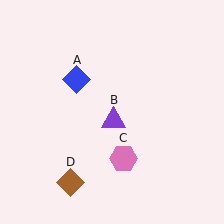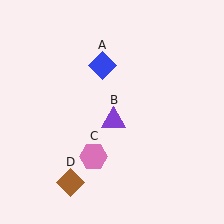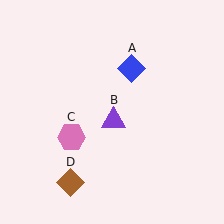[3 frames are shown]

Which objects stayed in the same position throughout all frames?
Purple triangle (object B) and brown diamond (object D) remained stationary.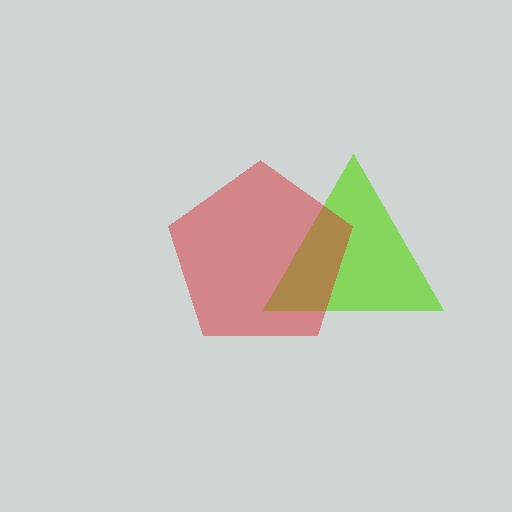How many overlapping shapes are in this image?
There are 2 overlapping shapes in the image.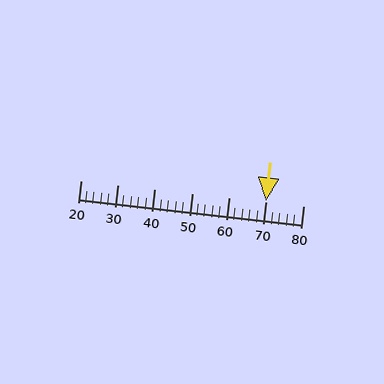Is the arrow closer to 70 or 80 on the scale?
The arrow is closer to 70.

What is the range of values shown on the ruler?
The ruler shows values from 20 to 80.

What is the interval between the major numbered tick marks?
The major tick marks are spaced 10 units apart.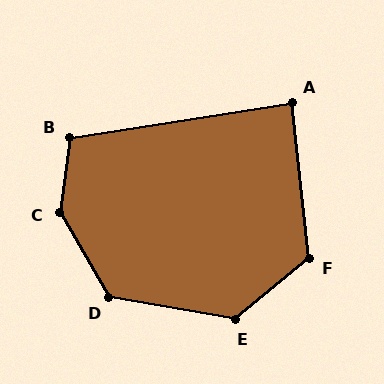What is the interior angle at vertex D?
Approximately 130 degrees (obtuse).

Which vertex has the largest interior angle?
C, at approximately 142 degrees.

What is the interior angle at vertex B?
Approximately 106 degrees (obtuse).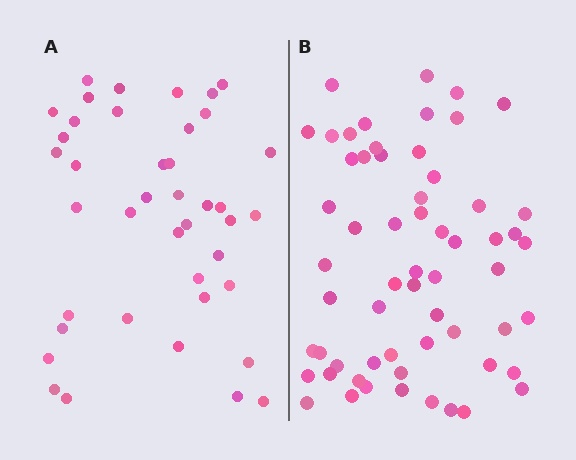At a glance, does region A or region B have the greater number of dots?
Region B (the right region) has more dots.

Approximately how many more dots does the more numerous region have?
Region B has approximately 20 more dots than region A.